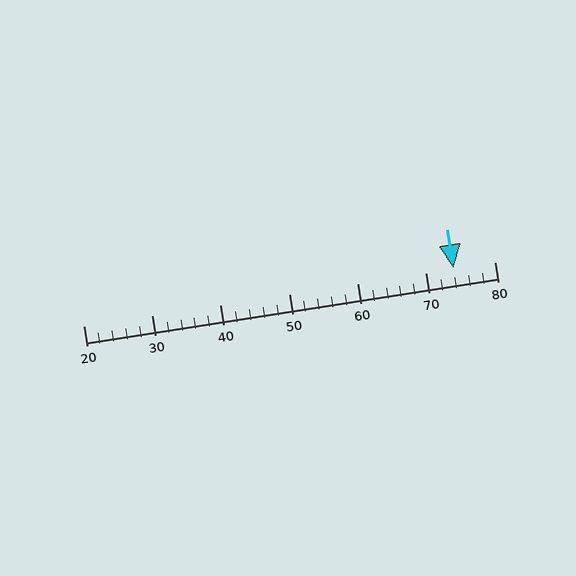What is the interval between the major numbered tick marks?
The major tick marks are spaced 10 units apart.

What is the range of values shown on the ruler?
The ruler shows values from 20 to 80.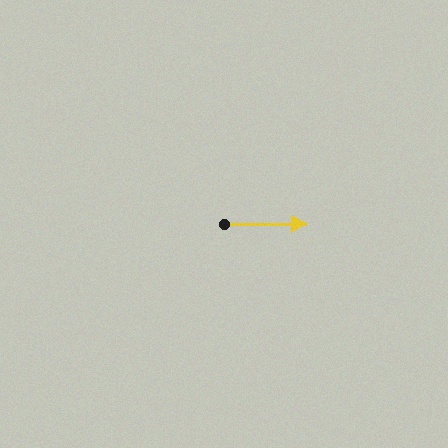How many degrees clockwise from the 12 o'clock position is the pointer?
Approximately 90 degrees.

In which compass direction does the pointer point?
East.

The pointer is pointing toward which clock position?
Roughly 3 o'clock.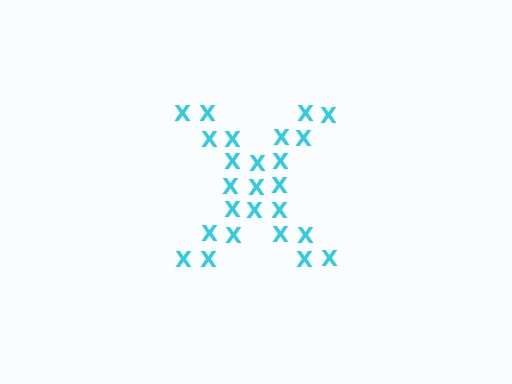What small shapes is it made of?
It is made of small letter X's.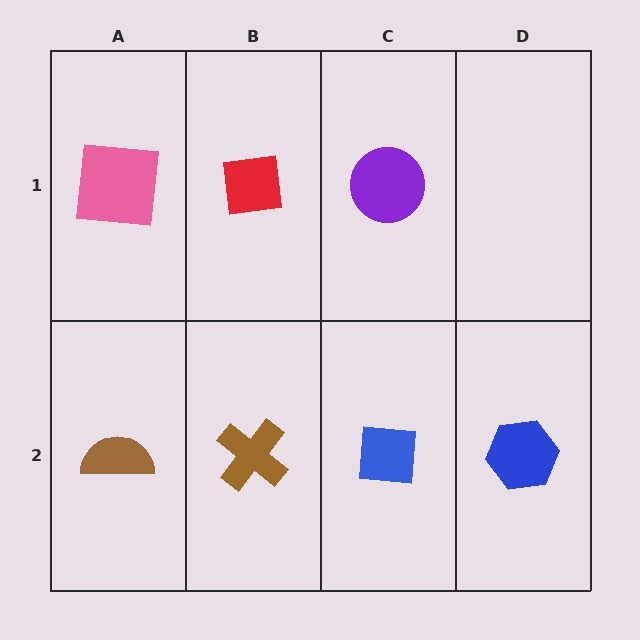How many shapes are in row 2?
4 shapes.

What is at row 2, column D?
A blue hexagon.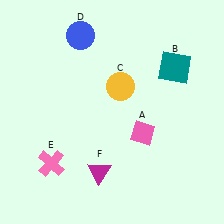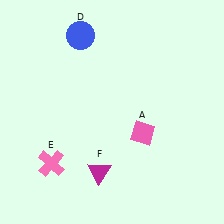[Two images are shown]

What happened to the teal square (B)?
The teal square (B) was removed in Image 2. It was in the top-right area of Image 1.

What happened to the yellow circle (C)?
The yellow circle (C) was removed in Image 2. It was in the top-right area of Image 1.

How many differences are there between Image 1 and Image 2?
There are 2 differences between the two images.